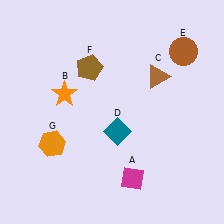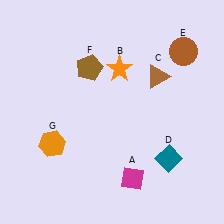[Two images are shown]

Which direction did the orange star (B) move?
The orange star (B) moved right.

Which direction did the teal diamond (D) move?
The teal diamond (D) moved right.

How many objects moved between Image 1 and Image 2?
2 objects moved between the two images.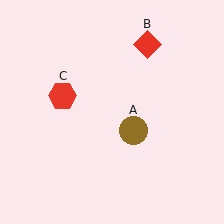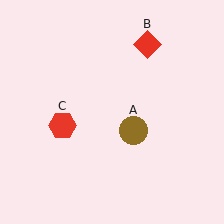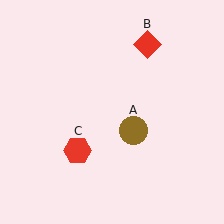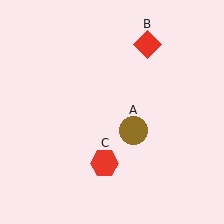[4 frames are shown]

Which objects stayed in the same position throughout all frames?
Brown circle (object A) and red diamond (object B) remained stationary.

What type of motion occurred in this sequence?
The red hexagon (object C) rotated counterclockwise around the center of the scene.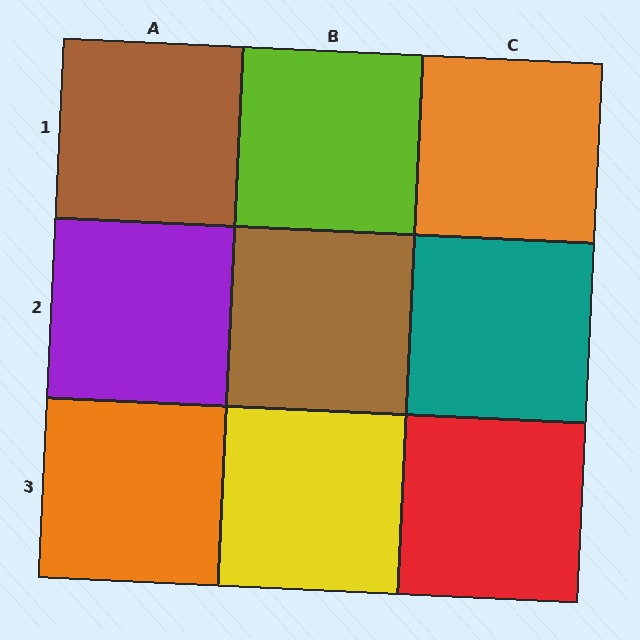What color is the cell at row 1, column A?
Brown.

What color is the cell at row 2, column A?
Purple.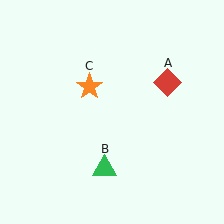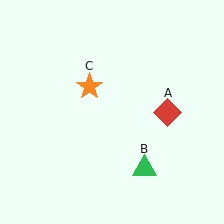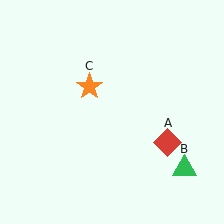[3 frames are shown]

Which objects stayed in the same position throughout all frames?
Orange star (object C) remained stationary.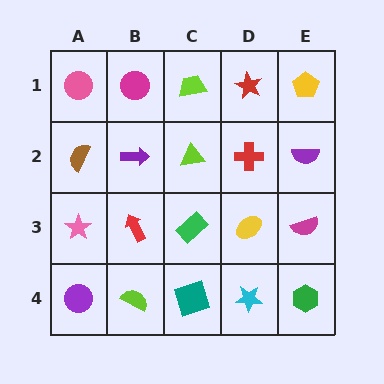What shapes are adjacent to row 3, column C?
A lime triangle (row 2, column C), a teal square (row 4, column C), a red arrow (row 3, column B), a yellow ellipse (row 3, column D).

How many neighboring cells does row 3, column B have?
4.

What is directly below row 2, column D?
A yellow ellipse.